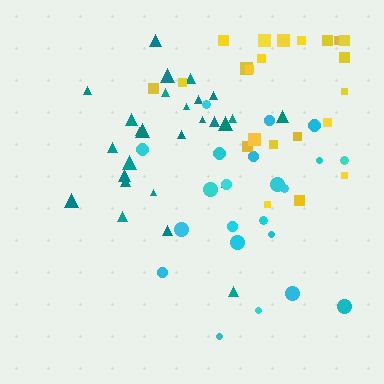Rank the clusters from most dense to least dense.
teal, yellow, cyan.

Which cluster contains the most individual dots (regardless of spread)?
Teal (27).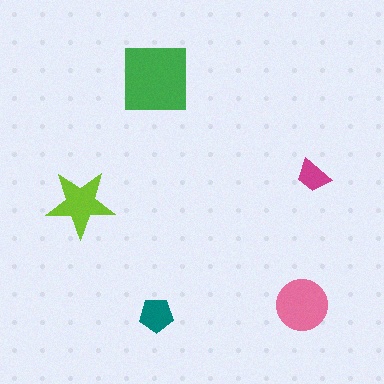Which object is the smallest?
The magenta trapezoid.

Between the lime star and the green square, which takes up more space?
The green square.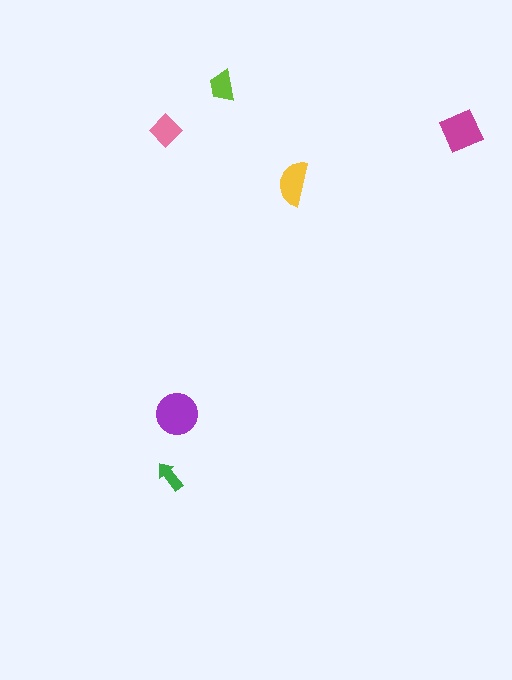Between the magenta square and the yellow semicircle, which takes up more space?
The magenta square.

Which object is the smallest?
The green arrow.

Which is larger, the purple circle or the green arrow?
The purple circle.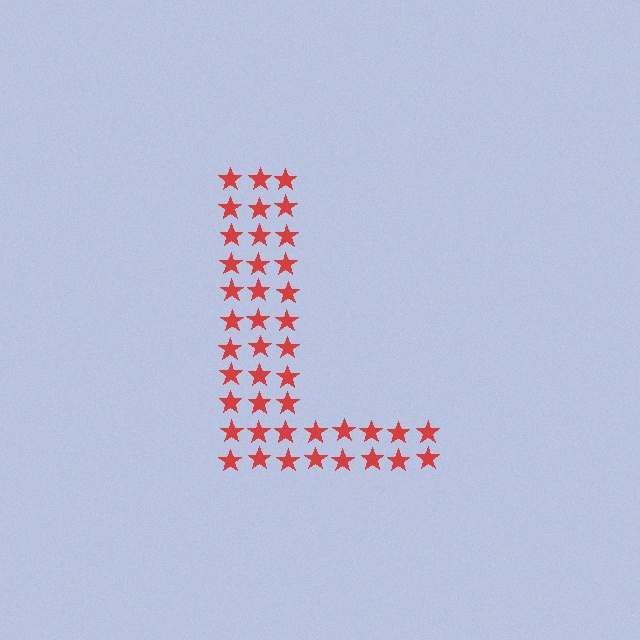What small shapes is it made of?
It is made of small stars.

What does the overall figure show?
The overall figure shows the letter L.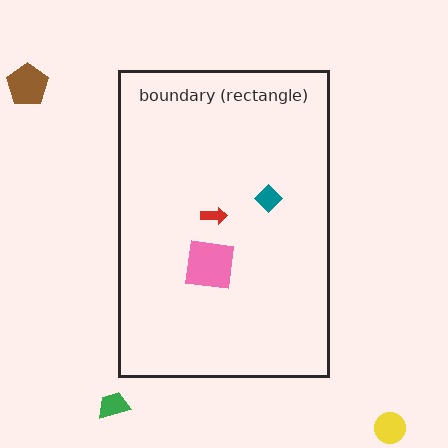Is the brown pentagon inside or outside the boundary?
Outside.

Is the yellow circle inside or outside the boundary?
Outside.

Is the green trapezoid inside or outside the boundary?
Outside.